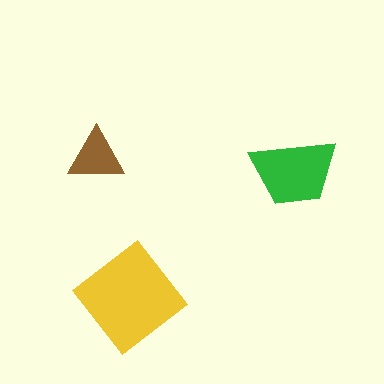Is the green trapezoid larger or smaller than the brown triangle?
Larger.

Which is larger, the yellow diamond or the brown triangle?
The yellow diamond.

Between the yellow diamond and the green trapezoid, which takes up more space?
The yellow diamond.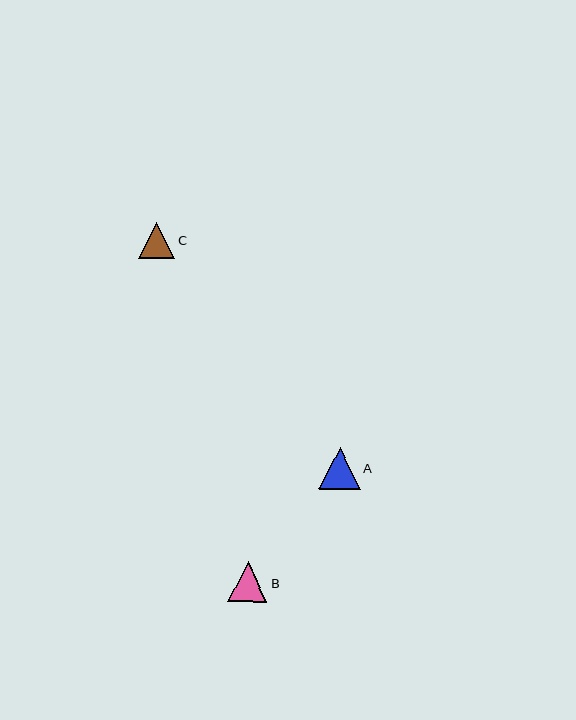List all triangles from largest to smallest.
From largest to smallest: A, B, C.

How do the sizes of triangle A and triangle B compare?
Triangle A and triangle B are approximately the same size.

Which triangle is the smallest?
Triangle C is the smallest with a size of approximately 36 pixels.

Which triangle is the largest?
Triangle A is the largest with a size of approximately 42 pixels.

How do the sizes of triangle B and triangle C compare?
Triangle B and triangle C are approximately the same size.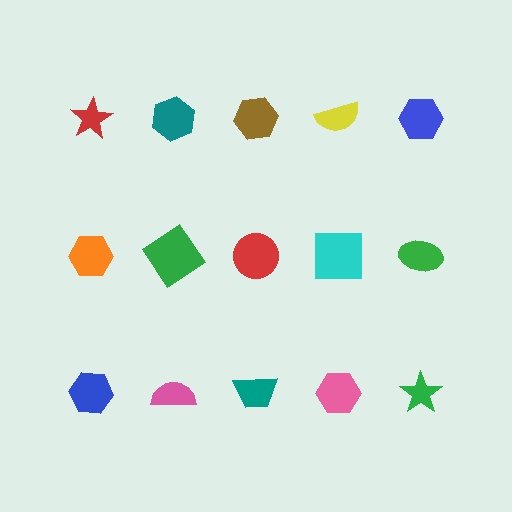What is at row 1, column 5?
A blue hexagon.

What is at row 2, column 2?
A green diamond.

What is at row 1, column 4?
A yellow semicircle.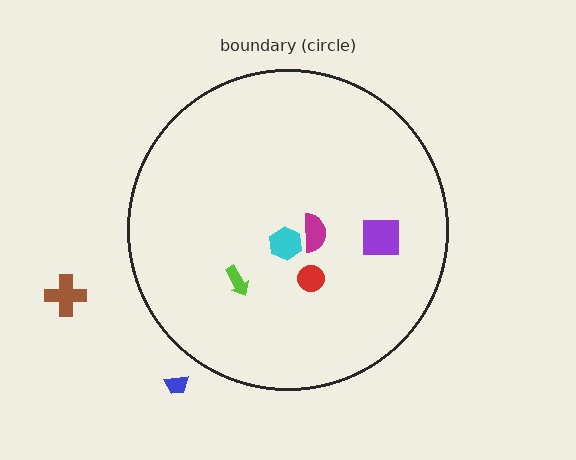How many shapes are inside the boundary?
5 inside, 2 outside.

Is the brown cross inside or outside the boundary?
Outside.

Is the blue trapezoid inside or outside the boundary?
Outside.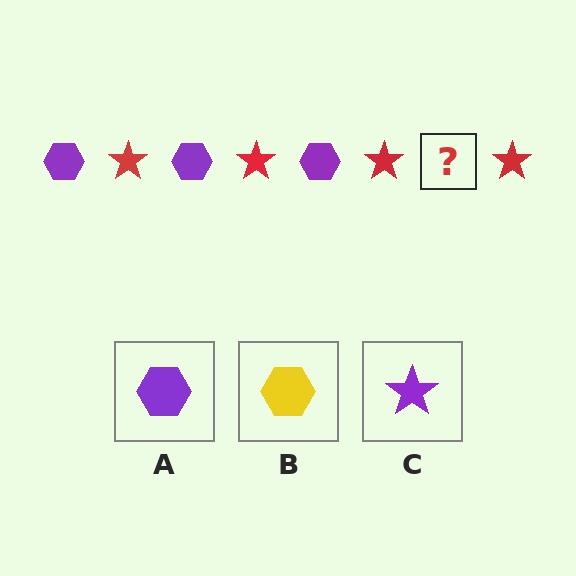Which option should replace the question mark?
Option A.